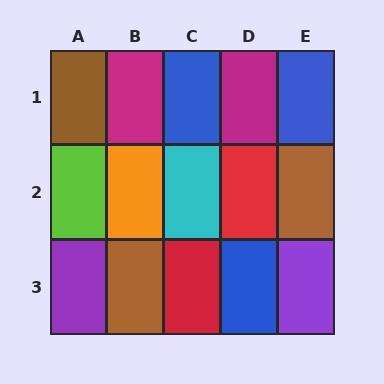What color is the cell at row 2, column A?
Lime.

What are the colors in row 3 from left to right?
Purple, brown, red, blue, purple.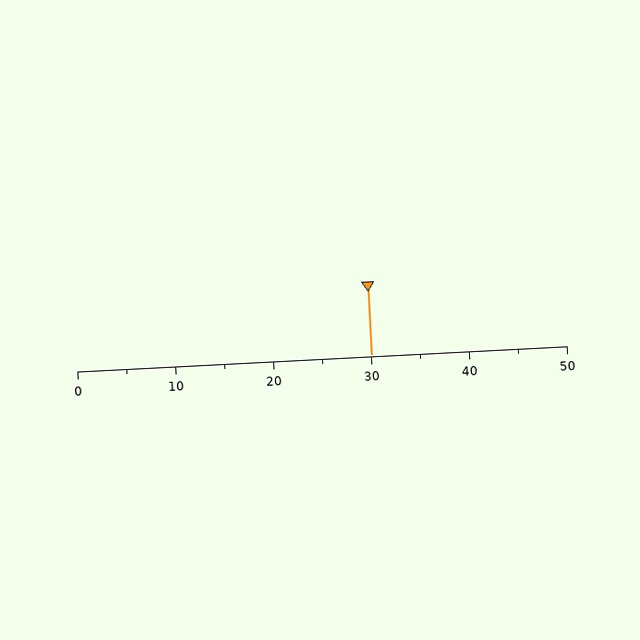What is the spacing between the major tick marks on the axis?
The major ticks are spaced 10 apart.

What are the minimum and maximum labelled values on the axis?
The axis runs from 0 to 50.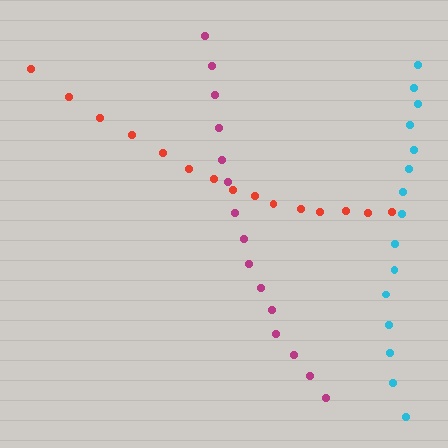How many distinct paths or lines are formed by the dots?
There are 3 distinct paths.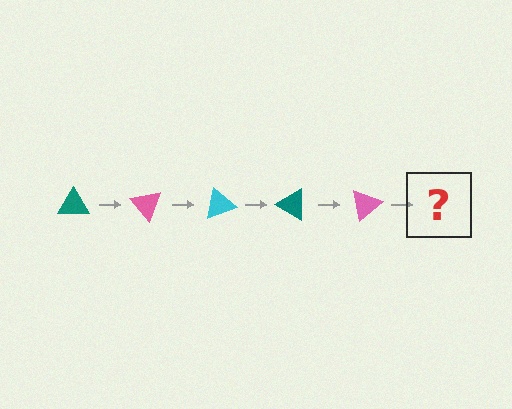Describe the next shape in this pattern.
It should be a cyan triangle, rotated 250 degrees from the start.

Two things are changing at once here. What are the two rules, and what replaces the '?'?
The two rules are that it rotates 50 degrees each step and the color cycles through teal, pink, and cyan. The '?' should be a cyan triangle, rotated 250 degrees from the start.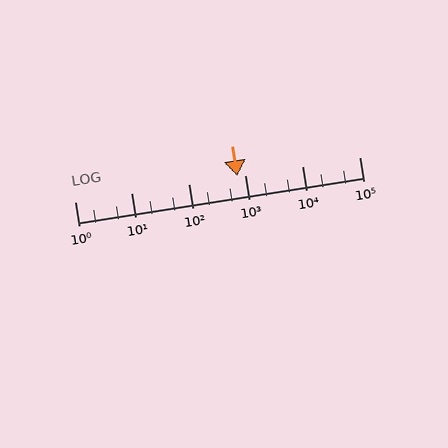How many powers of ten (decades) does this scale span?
The scale spans 5 decades, from 1 to 100000.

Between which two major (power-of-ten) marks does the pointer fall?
The pointer is between 100 and 1000.